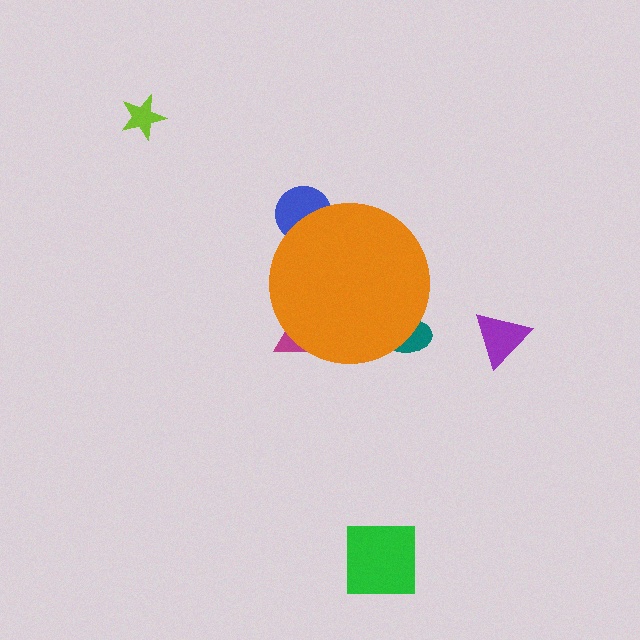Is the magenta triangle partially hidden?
Yes, the magenta triangle is partially hidden behind the orange circle.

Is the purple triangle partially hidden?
No, the purple triangle is fully visible.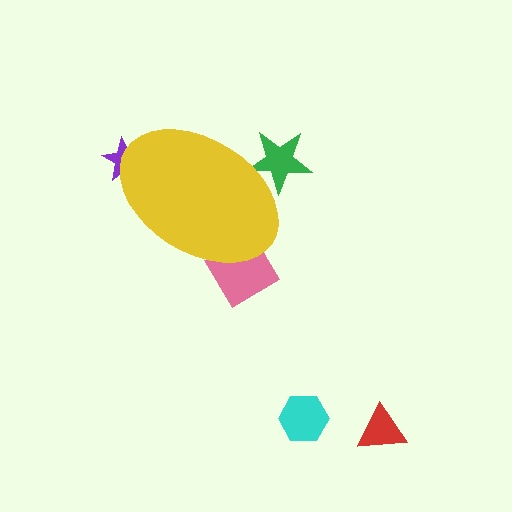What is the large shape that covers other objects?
A yellow ellipse.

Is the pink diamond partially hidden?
Yes, the pink diamond is partially hidden behind the yellow ellipse.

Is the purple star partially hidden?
Yes, the purple star is partially hidden behind the yellow ellipse.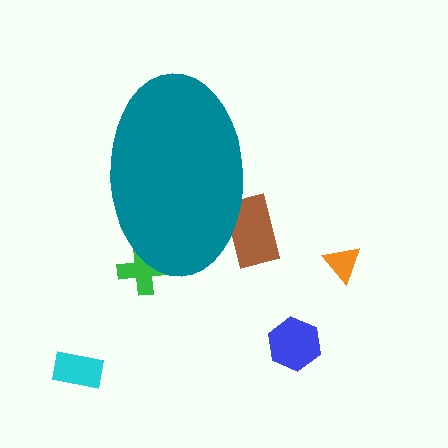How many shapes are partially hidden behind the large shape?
2 shapes are partially hidden.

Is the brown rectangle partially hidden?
Yes, the brown rectangle is partially hidden behind the teal ellipse.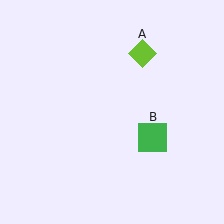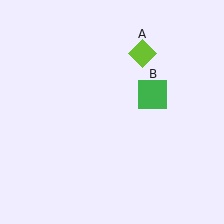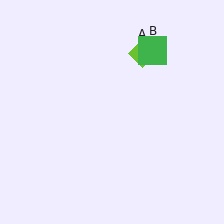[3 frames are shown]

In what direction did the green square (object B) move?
The green square (object B) moved up.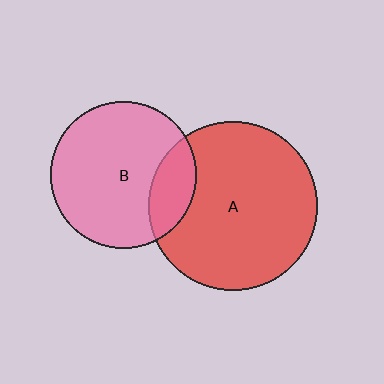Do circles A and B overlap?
Yes.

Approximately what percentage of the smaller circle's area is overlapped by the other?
Approximately 20%.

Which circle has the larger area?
Circle A (red).